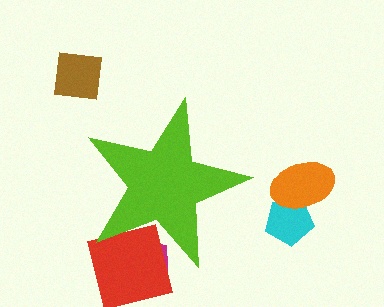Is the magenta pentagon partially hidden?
Yes, the magenta pentagon is partially hidden behind the lime star.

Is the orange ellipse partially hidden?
No, the orange ellipse is fully visible.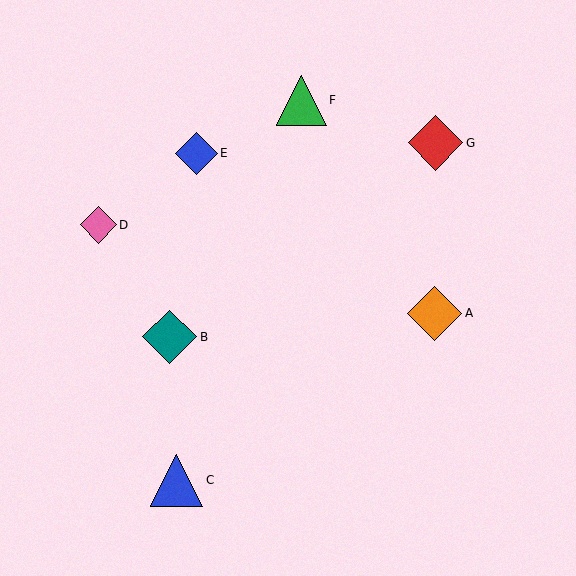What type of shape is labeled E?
Shape E is a blue diamond.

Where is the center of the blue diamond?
The center of the blue diamond is at (196, 153).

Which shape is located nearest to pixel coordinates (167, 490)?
The blue triangle (labeled C) at (177, 480) is nearest to that location.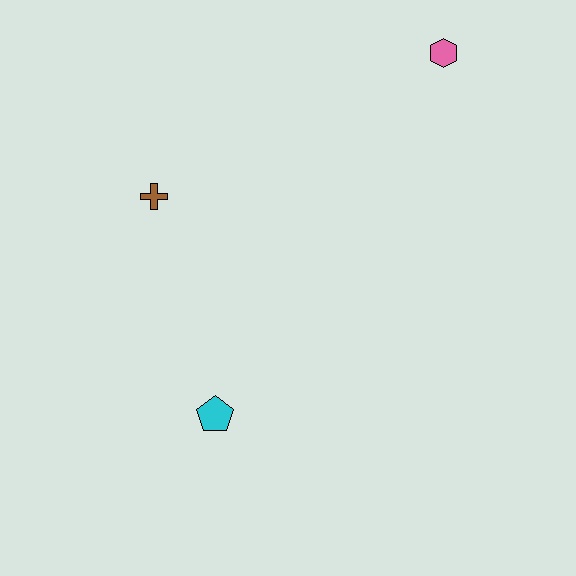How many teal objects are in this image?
There are no teal objects.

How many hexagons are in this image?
There is 1 hexagon.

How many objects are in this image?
There are 3 objects.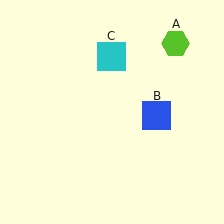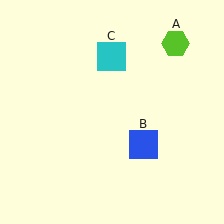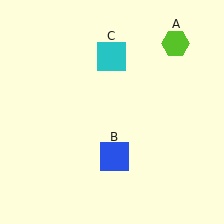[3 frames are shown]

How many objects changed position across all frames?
1 object changed position: blue square (object B).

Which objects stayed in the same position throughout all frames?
Lime hexagon (object A) and cyan square (object C) remained stationary.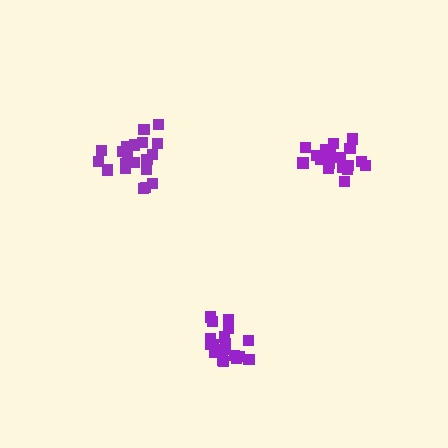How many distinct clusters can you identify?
There are 3 distinct clusters.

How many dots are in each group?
Group 1: 19 dots, Group 2: 20 dots, Group 3: 18 dots (57 total).